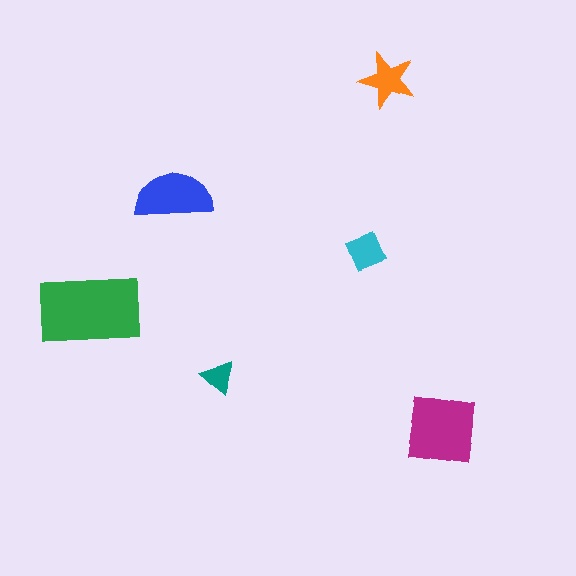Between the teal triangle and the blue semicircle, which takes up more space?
The blue semicircle.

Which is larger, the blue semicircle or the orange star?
The blue semicircle.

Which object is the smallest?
The teal triangle.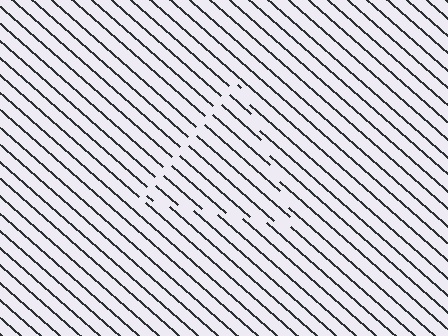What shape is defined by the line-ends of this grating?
An illusory triangle. The interior of the shape contains the same grating, shifted by half a period — the contour is defined by the phase discontinuity where line-ends from the inner and outer gratings abut.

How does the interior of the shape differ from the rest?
The interior of the shape contains the same grating, shifted by half a period — the contour is defined by the phase discontinuity where line-ends from the inner and outer gratings abut.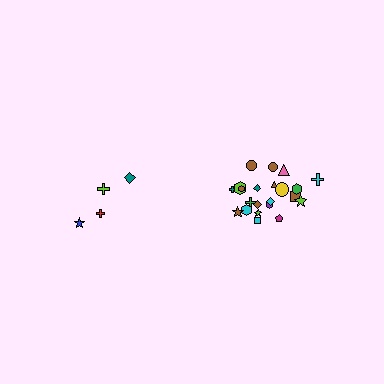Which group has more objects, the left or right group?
The right group.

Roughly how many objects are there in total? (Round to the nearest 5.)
Roughly 25 objects in total.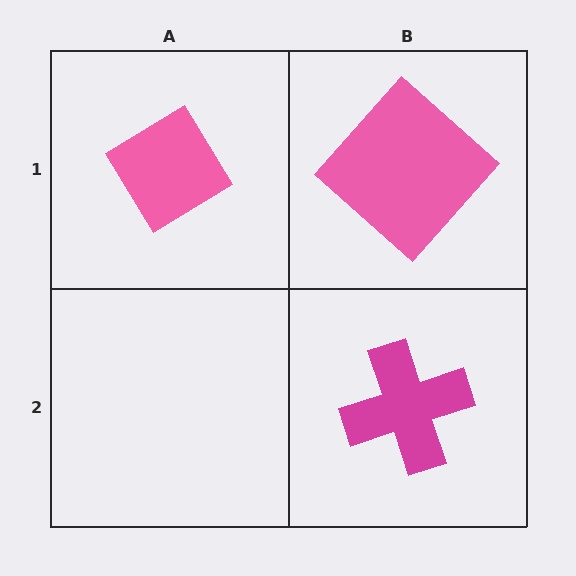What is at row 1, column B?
A pink diamond.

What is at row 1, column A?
A pink diamond.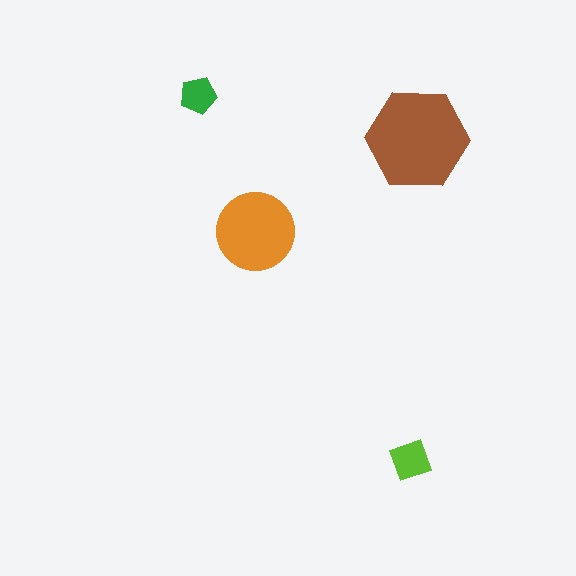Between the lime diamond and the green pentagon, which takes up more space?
The lime diamond.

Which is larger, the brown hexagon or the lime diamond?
The brown hexagon.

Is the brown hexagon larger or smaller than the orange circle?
Larger.